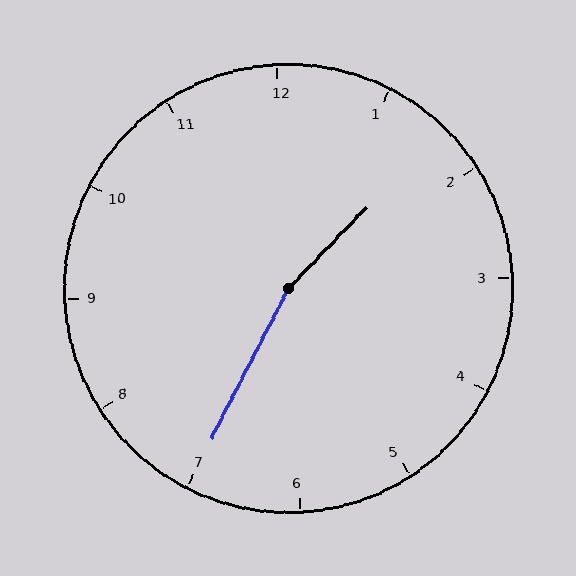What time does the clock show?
1:35.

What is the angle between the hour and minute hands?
Approximately 162 degrees.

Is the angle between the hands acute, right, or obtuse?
It is obtuse.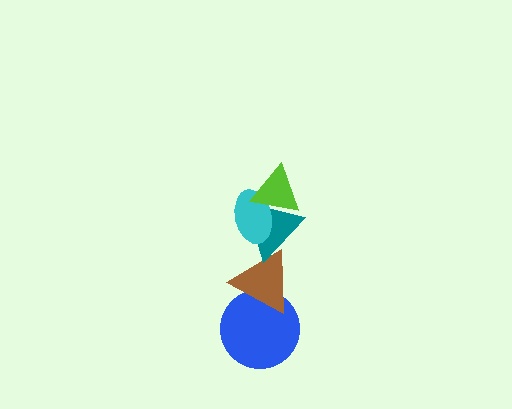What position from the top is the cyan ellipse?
The cyan ellipse is 2nd from the top.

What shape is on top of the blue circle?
The brown triangle is on top of the blue circle.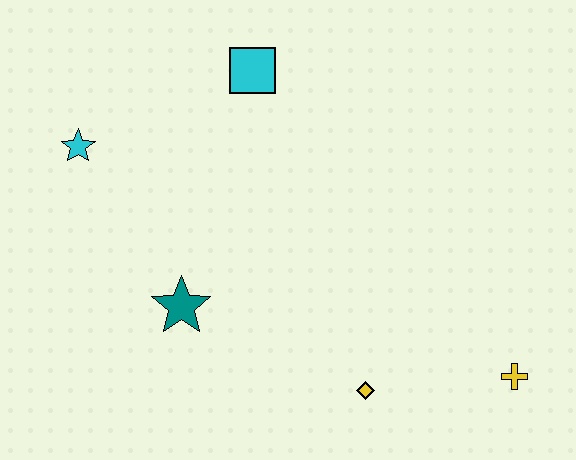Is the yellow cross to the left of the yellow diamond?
No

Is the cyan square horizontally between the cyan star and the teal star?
No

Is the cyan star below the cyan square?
Yes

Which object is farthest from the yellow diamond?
The cyan star is farthest from the yellow diamond.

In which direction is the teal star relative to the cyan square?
The teal star is below the cyan square.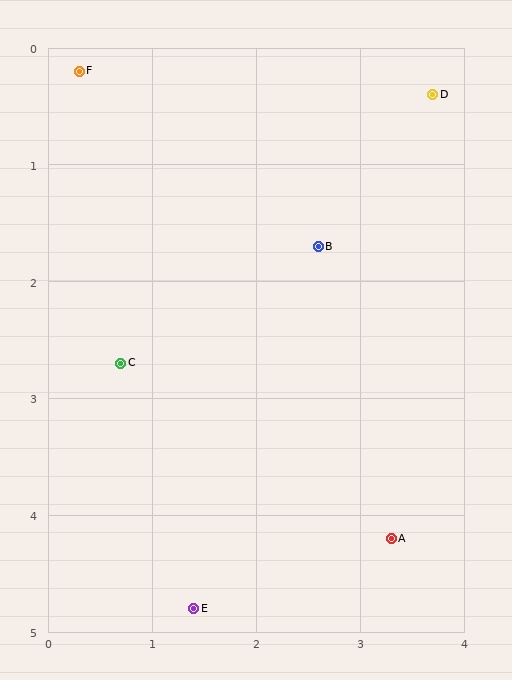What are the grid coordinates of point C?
Point C is at approximately (0.7, 2.7).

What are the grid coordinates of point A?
Point A is at approximately (3.3, 4.2).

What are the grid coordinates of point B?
Point B is at approximately (2.6, 1.7).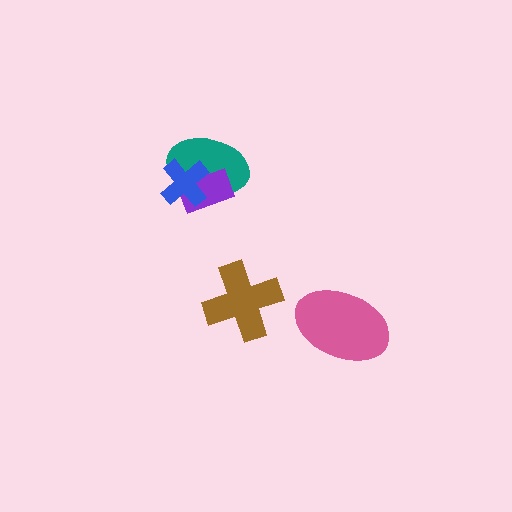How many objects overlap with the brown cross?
0 objects overlap with the brown cross.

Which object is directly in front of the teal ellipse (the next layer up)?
The purple rectangle is directly in front of the teal ellipse.